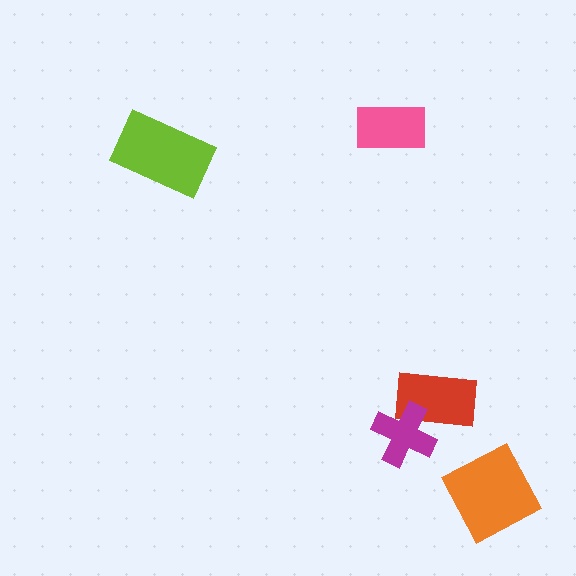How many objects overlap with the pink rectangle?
0 objects overlap with the pink rectangle.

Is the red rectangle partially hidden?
Yes, it is partially covered by another shape.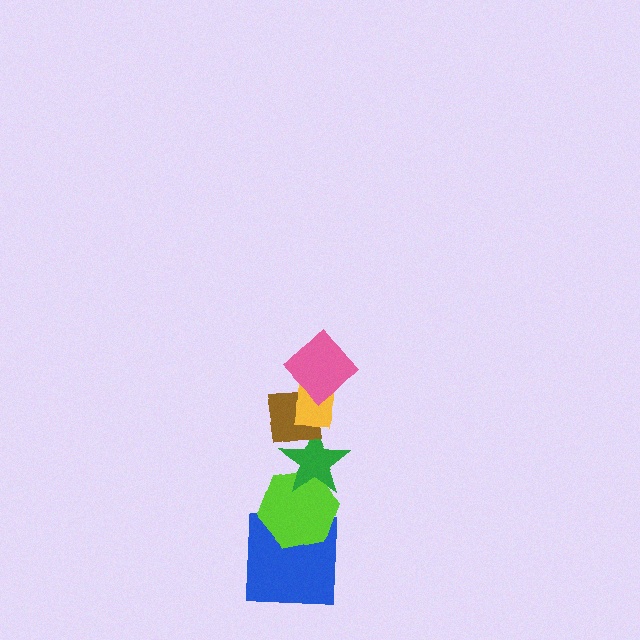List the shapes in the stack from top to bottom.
From top to bottom: the pink diamond, the yellow rectangle, the brown square, the green star, the lime hexagon, the blue square.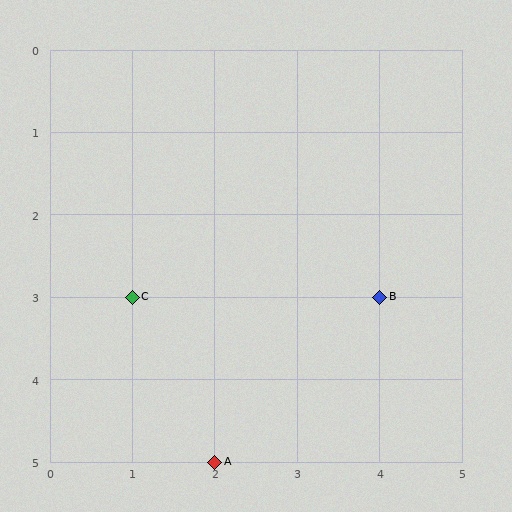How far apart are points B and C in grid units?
Points B and C are 3 columns apart.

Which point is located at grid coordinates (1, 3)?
Point C is at (1, 3).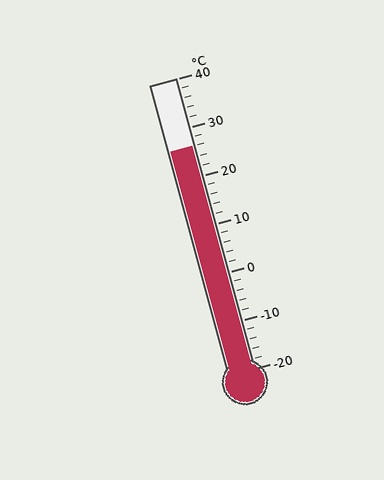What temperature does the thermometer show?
The thermometer shows approximately 26°C.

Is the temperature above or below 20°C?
The temperature is above 20°C.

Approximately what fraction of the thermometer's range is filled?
The thermometer is filled to approximately 75% of its range.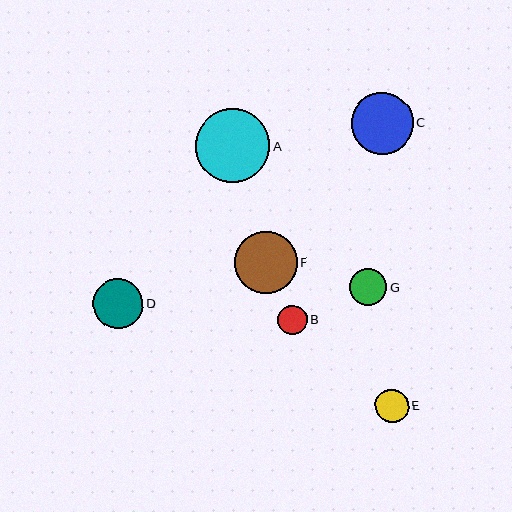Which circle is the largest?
Circle A is the largest with a size of approximately 74 pixels.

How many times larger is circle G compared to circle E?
Circle G is approximately 1.1 times the size of circle E.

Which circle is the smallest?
Circle B is the smallest with a size of approximately 29 pixels.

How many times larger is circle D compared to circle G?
Circle D is approximately 1.4 times the size of circle G.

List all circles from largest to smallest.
From largest to smallest: A, F, C, D, G, E, B.